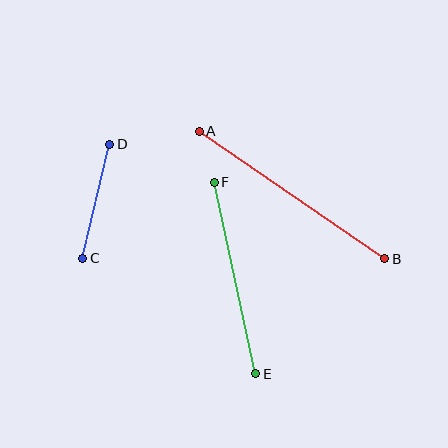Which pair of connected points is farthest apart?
Points A and B are farthest apart.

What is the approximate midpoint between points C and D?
The midpoint is at approximately (96, 201) pixels.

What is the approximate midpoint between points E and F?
The midpoint is at approximately (235, 278) pixels.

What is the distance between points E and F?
The distance is approximately 196 pixels.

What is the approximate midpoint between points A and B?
The midpoint is at approximately (292, 195) pixels.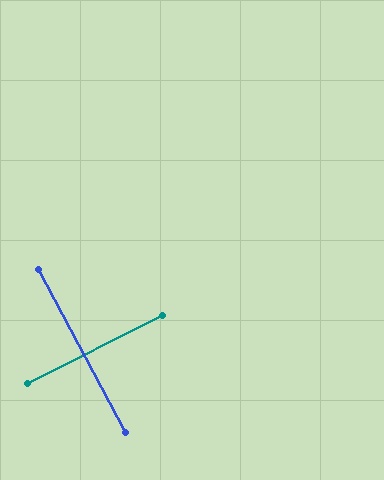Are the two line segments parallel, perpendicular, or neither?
Perpendicular — they meet at approximately 89°.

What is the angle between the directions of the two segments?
Approximately 89 degrees.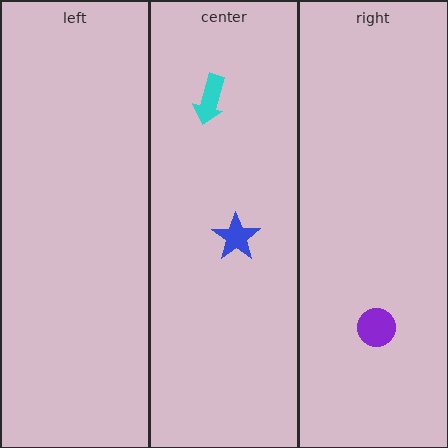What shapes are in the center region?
The cyan arrow, the blue star.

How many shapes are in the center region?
2.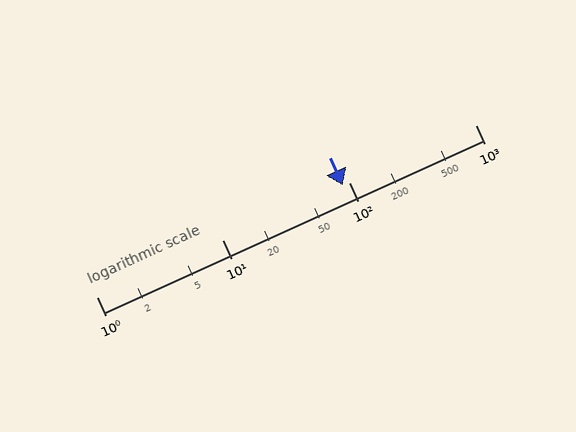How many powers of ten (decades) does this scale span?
The scale spans 3 decades, from 1 to 1000.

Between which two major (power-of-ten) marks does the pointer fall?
The pointer is between 10 and 100.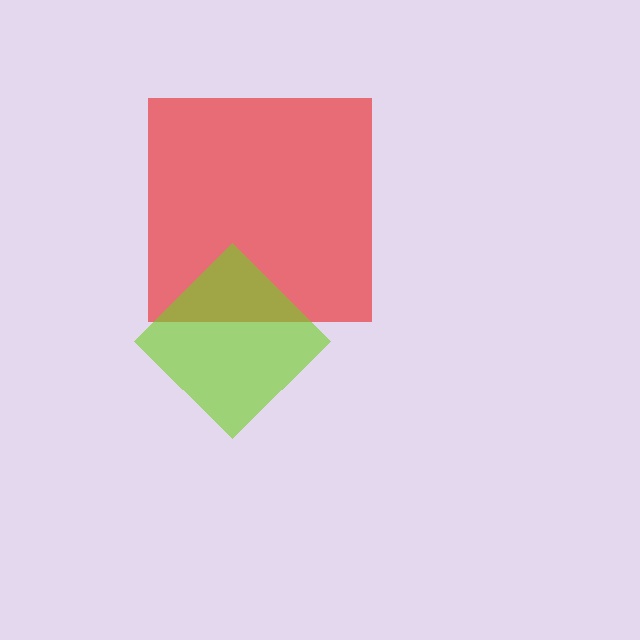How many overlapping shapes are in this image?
There are 2 overlapping shapes in the image.